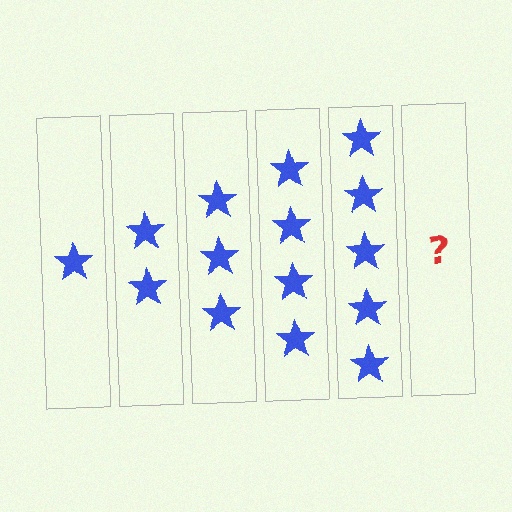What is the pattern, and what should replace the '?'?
The pattern is that each step adds one more star. The '?' should be 6 stars.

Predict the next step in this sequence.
The next step is 6 stars.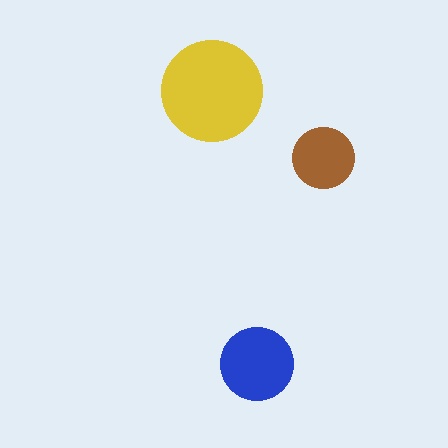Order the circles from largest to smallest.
the yellow one, the blue one, the brown one.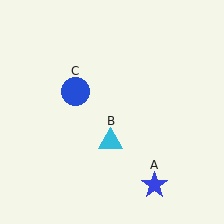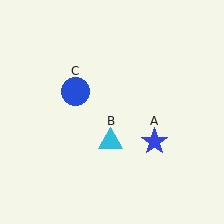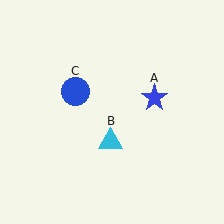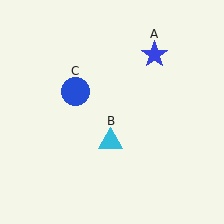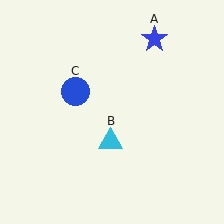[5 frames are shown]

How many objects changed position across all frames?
1 object changed position: blue star (object A).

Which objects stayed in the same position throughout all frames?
Cyan triangle (object B) and blue circle (object C) remained stationary.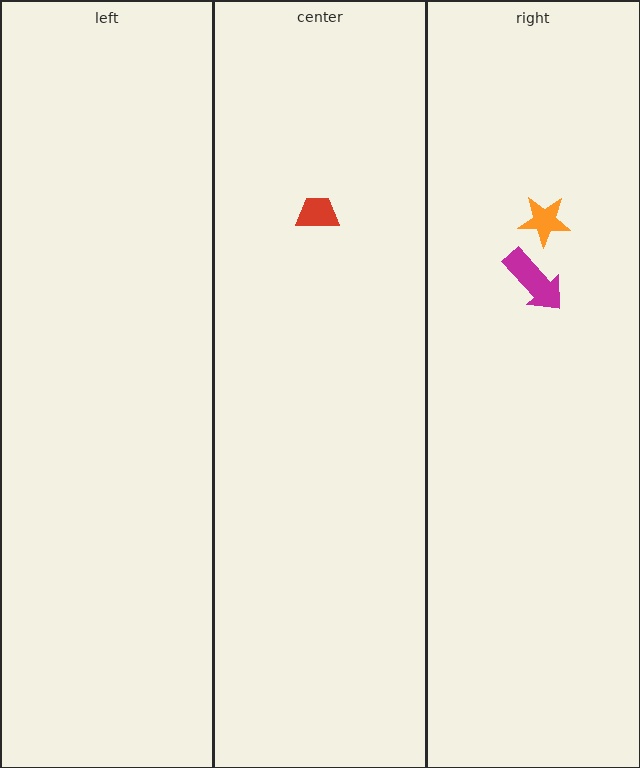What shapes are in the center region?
The red trapezoid.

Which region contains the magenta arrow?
The right region.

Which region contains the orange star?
The right region.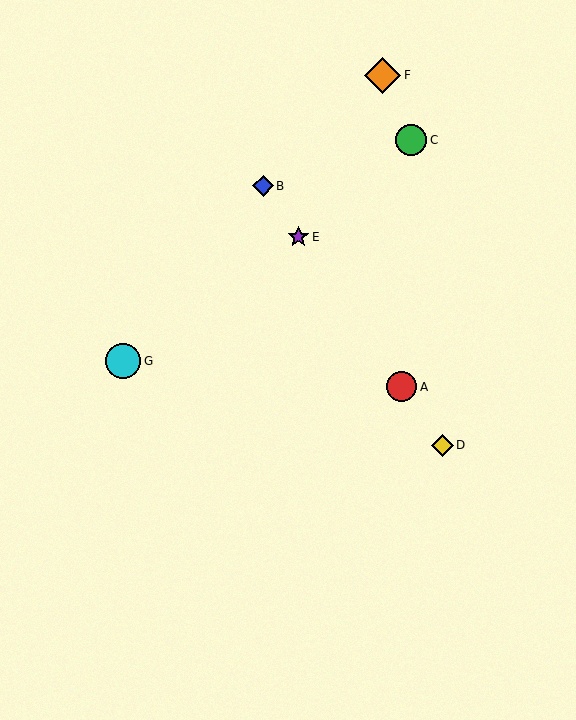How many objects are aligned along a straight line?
4 objects (A, B, D, E) are aligned along a straight line.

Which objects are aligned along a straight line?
Objects A, B, D, E are aligned along a straight line.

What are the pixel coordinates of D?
Object D is at (442, 446).